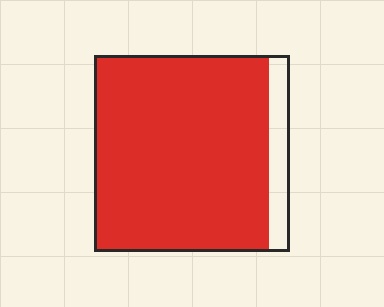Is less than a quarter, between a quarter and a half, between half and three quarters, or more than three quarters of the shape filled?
More than three quarters.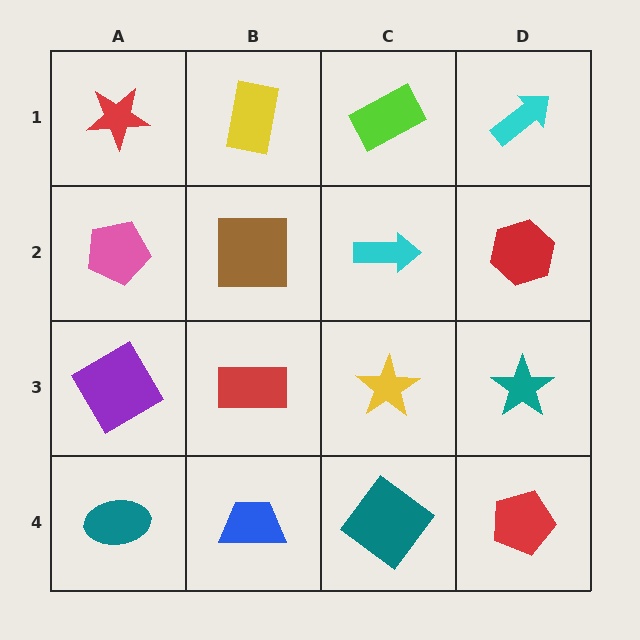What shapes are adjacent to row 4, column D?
A teal star (row 3, column D), a teal diamond (row 4, column C).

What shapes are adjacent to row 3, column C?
A cyan arrow (row 2, column C), a teal diamond (row 4, column C), a red rectangle (row 3, column B), a teal star (row 3, column D).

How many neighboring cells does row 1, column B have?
3.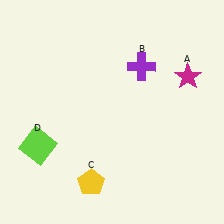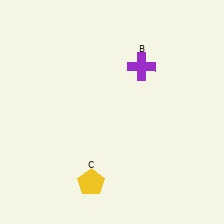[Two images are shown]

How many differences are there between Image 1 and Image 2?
There are 2 differences between the two images.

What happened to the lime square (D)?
The lime square (D) was removed in Image 2. It was in the bottom-left area of Image 1.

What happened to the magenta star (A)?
The magenta star (A) was removed in Image 2. It was in the top-right area of Image 1.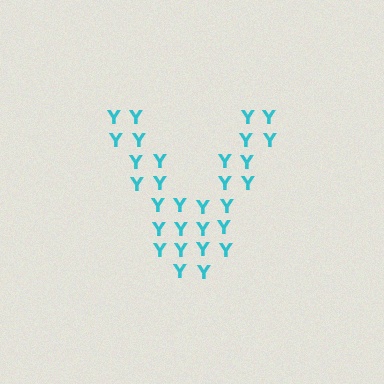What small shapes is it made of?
It is made of small letter Y's.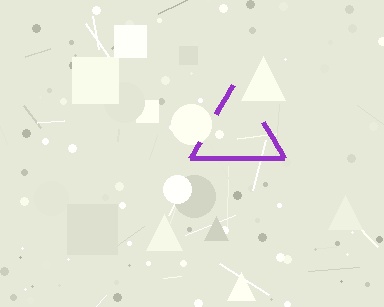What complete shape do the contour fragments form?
The contour fragments form a triangle.